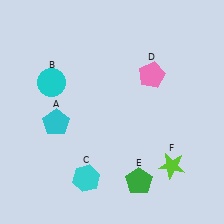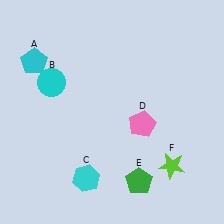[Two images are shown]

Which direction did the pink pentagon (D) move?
The pink pentagon (D) moved down.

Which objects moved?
The objects that moved are: the cyan pentagon (A), the pink pentagon (D).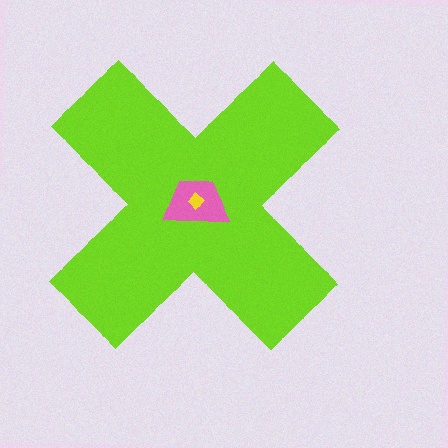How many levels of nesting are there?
3.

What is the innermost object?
The yellow diamond.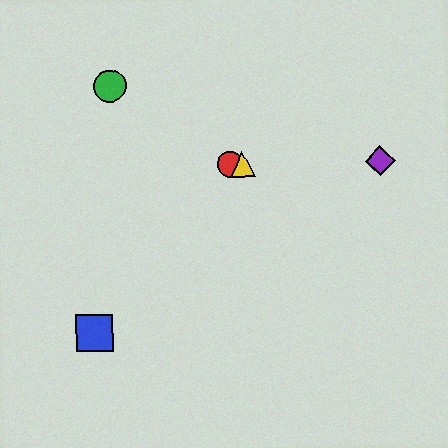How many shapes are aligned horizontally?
3 shapes (the red circle, the yellow triangle, the purple diamond) are aligned horizontally.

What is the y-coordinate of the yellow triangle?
The yellow triangle is at y≈164.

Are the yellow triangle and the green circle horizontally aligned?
No, the yellow triangle is at y≈164 and the green circle is at y≈86.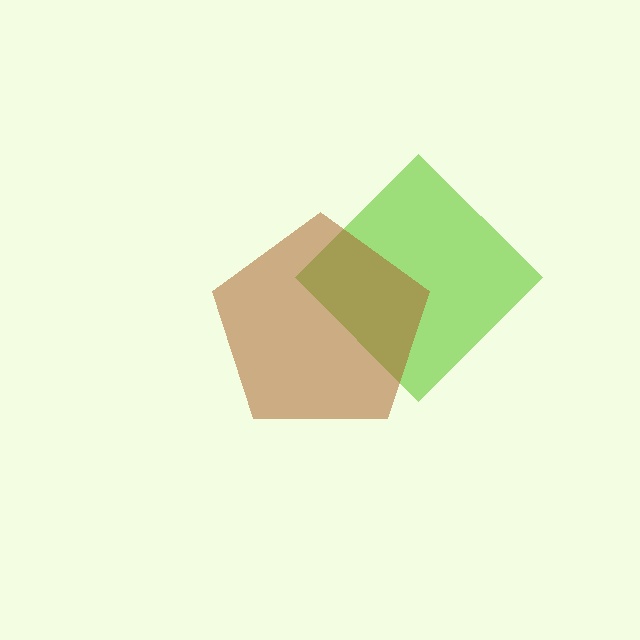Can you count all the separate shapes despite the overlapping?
Yes, there are 2 separate shapes.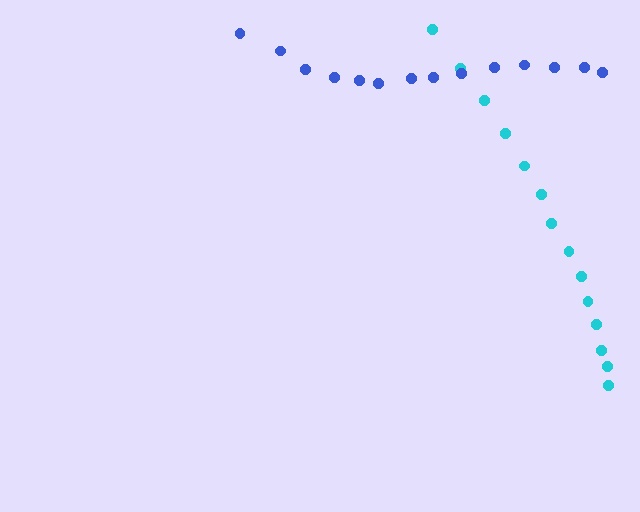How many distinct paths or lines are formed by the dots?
There are 2 distinct paths.